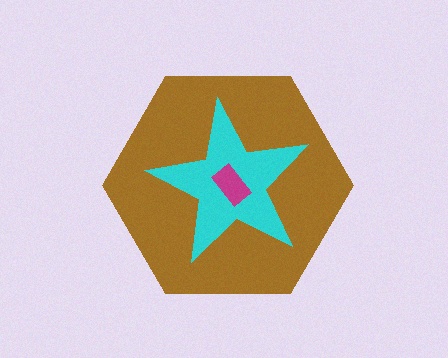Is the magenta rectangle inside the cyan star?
Yes.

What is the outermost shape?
The brown hexagon.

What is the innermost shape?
The magenta rectangle.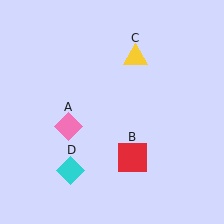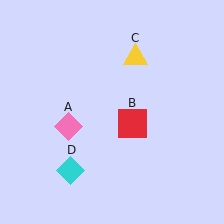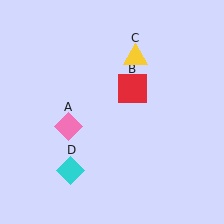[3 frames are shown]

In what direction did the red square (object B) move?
The red square (object B) moved up.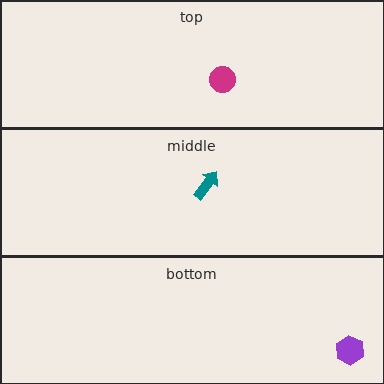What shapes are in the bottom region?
The purple hexagon.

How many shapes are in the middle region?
1.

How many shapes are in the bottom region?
1.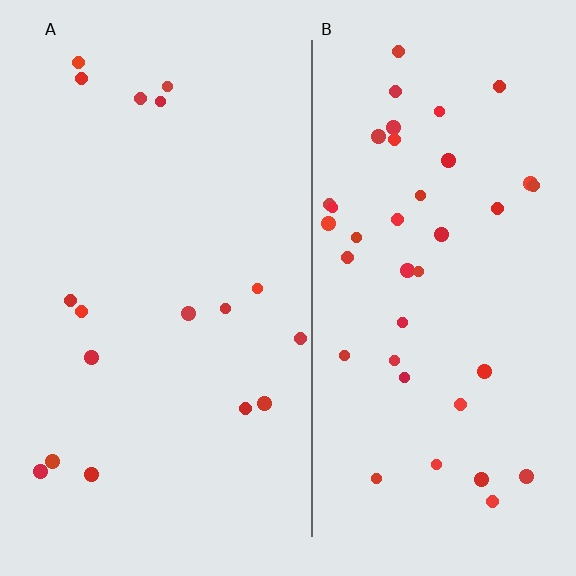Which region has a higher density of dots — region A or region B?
B (the right).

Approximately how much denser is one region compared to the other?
Approximately 2.3× — region B over region A.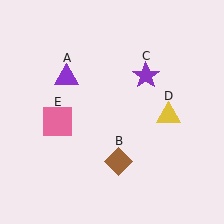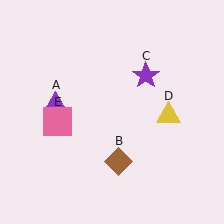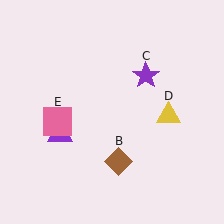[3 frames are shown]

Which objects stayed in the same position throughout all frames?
Brown diamond (object B) and purple star (object C) and yellow triangle (object D) and pink square (object E) remained stationary.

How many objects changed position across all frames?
1 object changed position: purple triangle (object A).